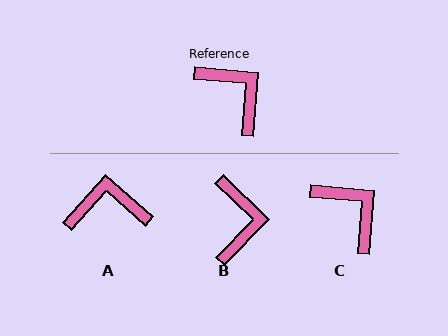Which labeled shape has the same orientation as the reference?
C.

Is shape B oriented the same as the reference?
No, it is off by about 39 degrees.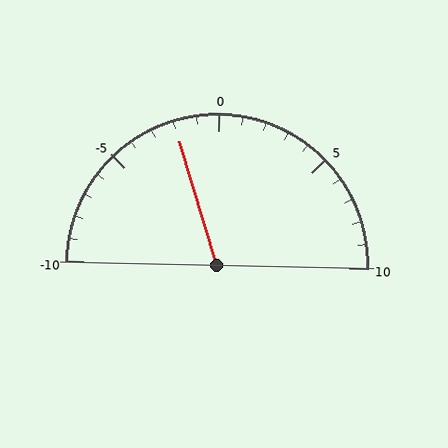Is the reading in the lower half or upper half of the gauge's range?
The reading is in the lower half of the range (-10 to 10).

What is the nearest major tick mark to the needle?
The nearest major tick mark is 0.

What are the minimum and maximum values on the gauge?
The gauge ranges from -10 to 10.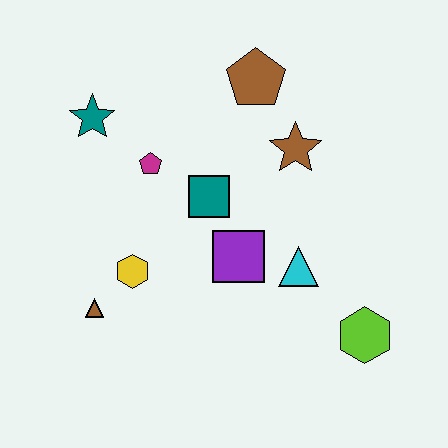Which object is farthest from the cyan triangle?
The teal star is farthest from the cyan triangle.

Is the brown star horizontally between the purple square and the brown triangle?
No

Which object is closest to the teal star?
The magenta pentagon is closest to the teal star.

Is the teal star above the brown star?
Yes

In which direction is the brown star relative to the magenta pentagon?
The brown star is to the right of the magenta pentagon.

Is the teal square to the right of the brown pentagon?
No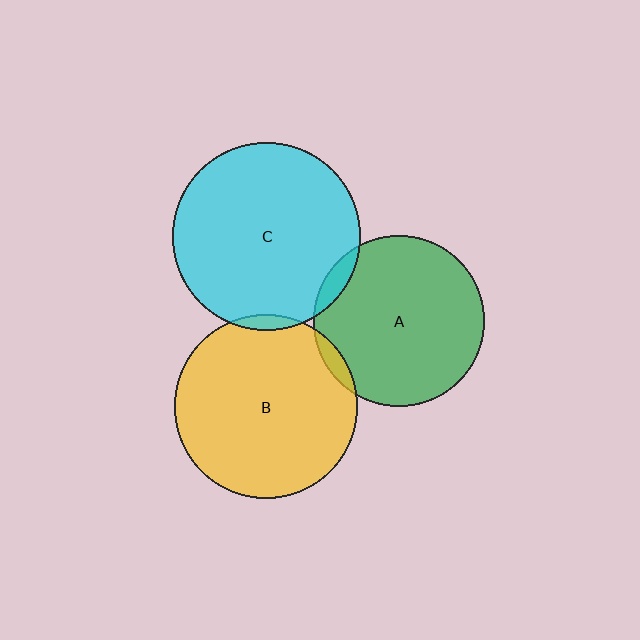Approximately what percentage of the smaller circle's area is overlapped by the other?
Approximately 5%.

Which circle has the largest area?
Circle C (cyan).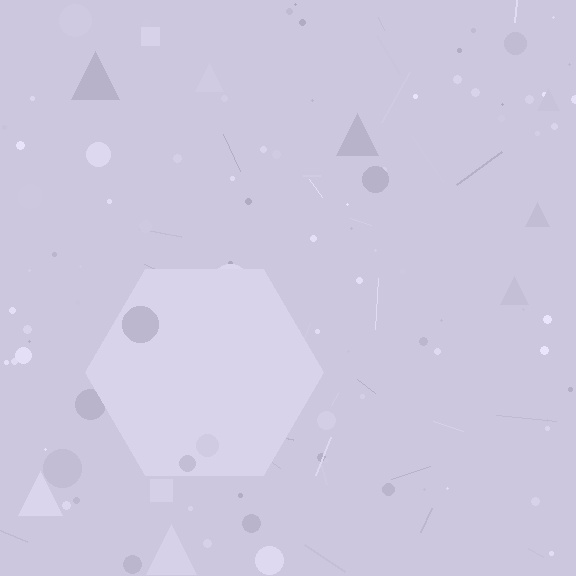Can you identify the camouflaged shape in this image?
The camouflaged shape is a hexagon.